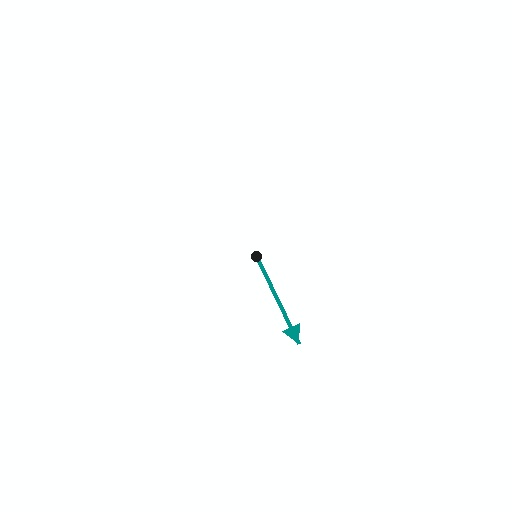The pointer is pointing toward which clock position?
Roughly 5 o'clock.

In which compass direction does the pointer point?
Southeast.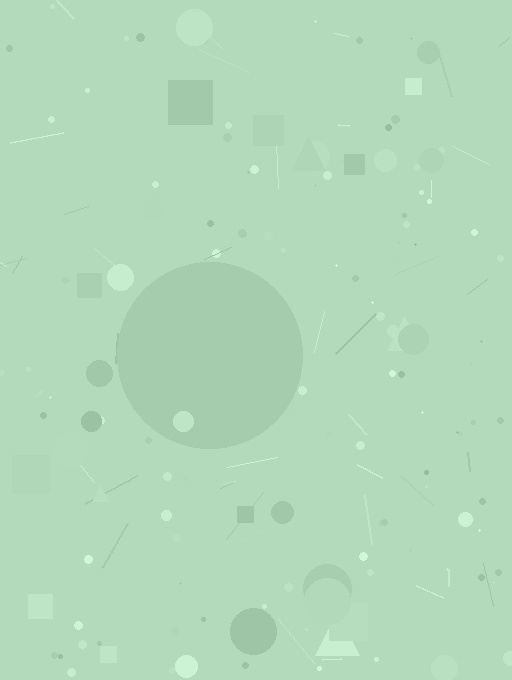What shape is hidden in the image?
A circle is hidden in the image.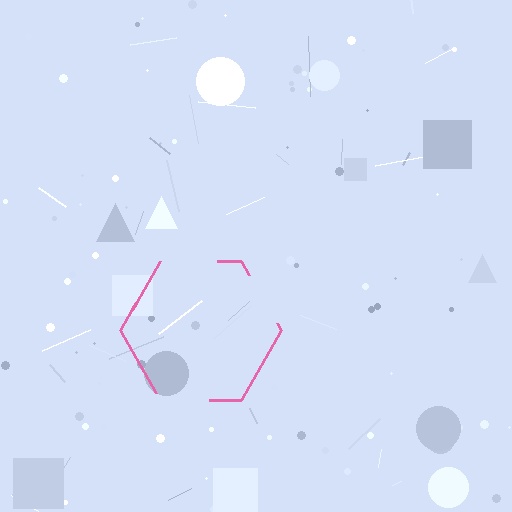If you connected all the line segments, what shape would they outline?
They would outline a hexagon.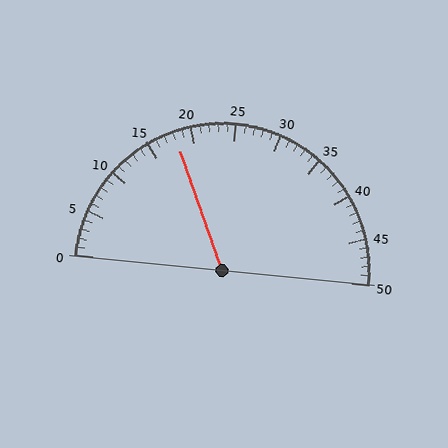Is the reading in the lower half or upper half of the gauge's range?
The reading is in the lower half of the range (0 to 50).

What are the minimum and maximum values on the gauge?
The gauge ranges from 0 to 50.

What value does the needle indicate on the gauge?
The needle indicates approximately 18.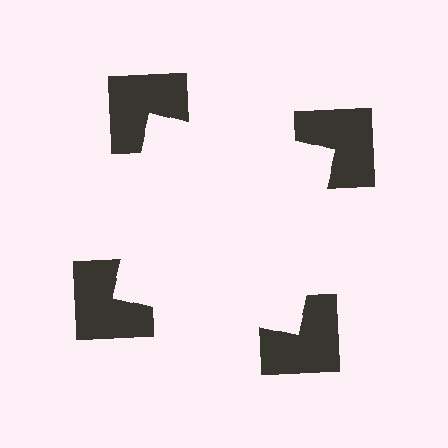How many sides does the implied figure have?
4 sides.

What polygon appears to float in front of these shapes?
An illusory square — its edges are inferred from the aligned wedge cuts in the notched squares, not physically drawn.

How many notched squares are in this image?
There are 4 — one at each vertex of the illusory square.